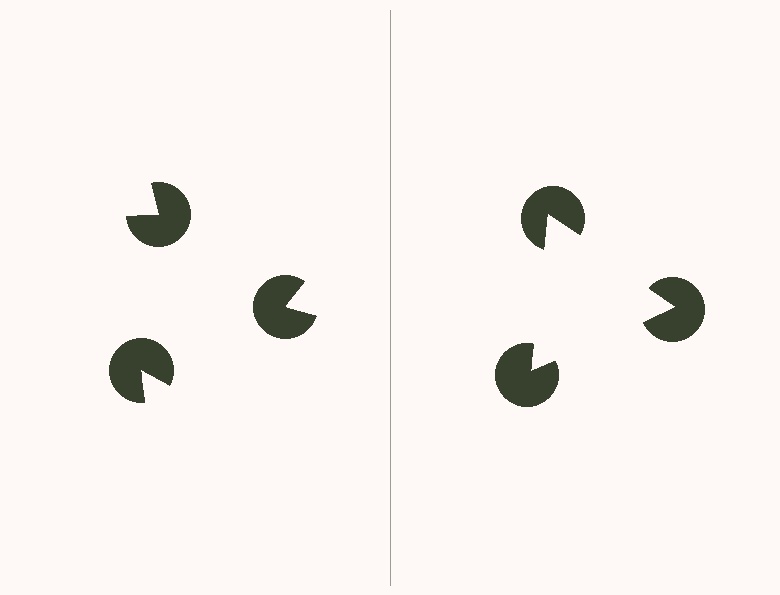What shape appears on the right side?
An illusory triangle.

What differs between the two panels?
The pac-man discs are positioned identically on both sides; only the wedge orientations differ. On the right they align to a triangle; on the left they are misaligned.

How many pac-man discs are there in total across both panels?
6 — 3 on each side.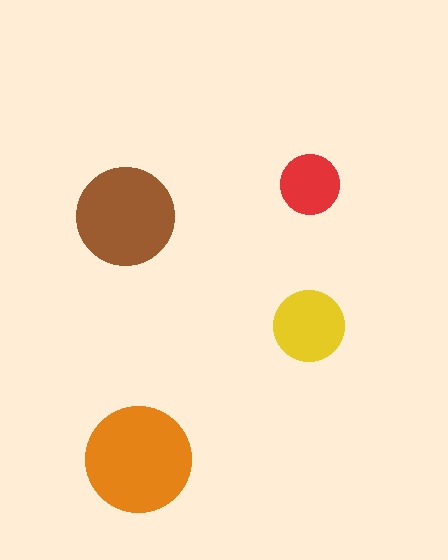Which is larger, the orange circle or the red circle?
The orange one.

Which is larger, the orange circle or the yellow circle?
The orange one.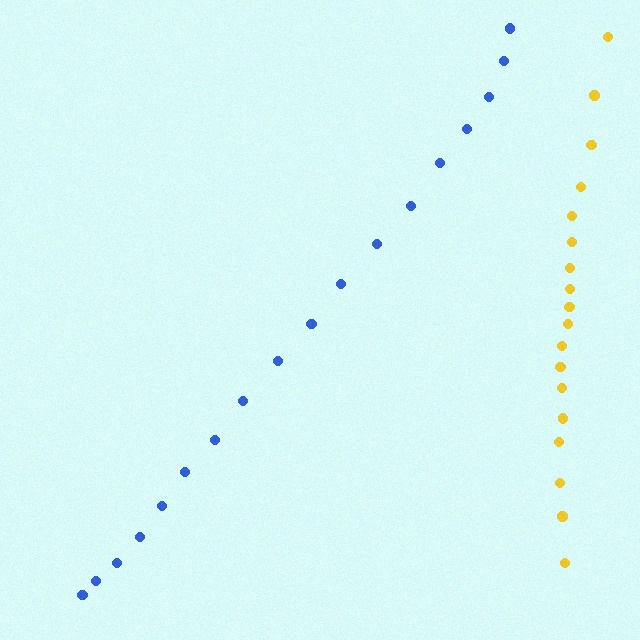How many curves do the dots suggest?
There are 2 distinct paths.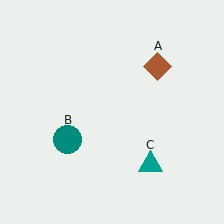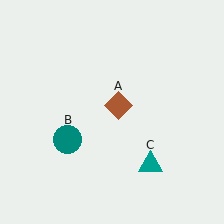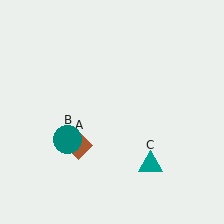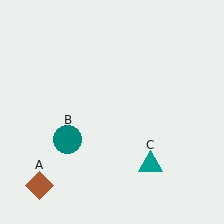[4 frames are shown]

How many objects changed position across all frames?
1 object changed position: brown diamond (object A).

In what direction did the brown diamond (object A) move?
The brown diamond (object A) moved down and to the left.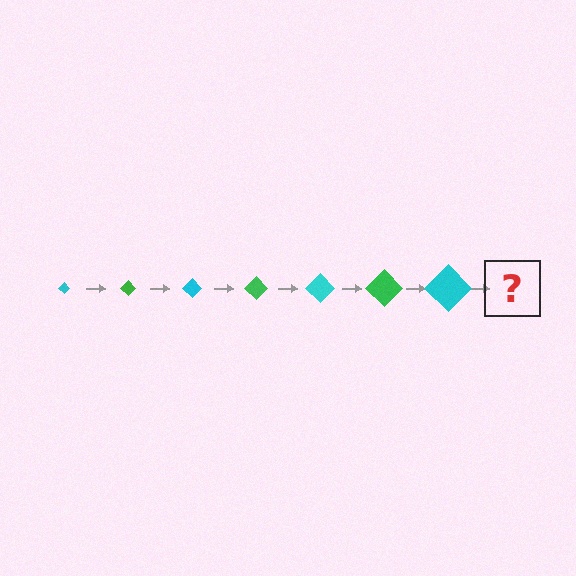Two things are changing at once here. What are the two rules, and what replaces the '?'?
The two rules are that the diamond grows larger each step and the color cycles through cyan and green. The '?' should be a green diamond, larger than the previous one.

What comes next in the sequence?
The next element should be a green diamond, larger than the previous one.